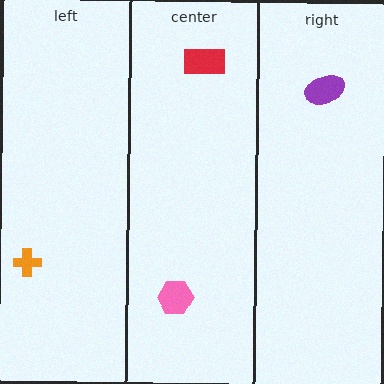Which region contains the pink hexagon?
The center region.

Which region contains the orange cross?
The left region.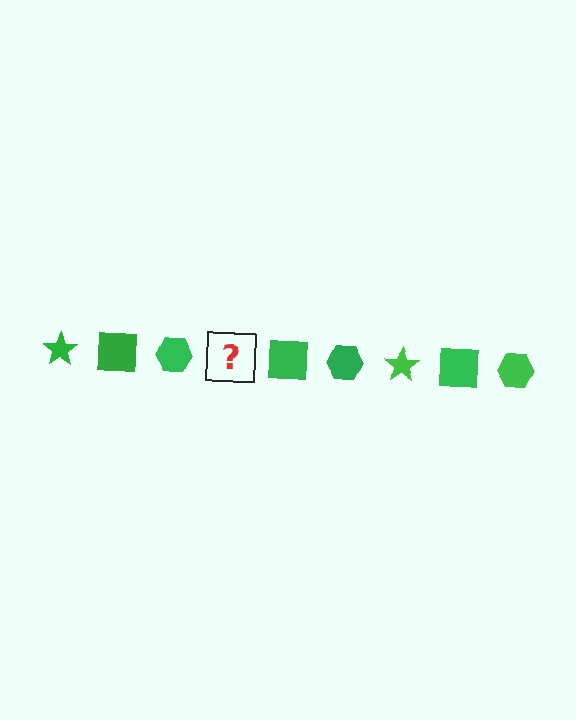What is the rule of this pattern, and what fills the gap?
The rule is that the pattern cycles through star, square, hexagon shapes in green. The gap should be filled with a green star.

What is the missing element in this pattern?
The missing element is a green star.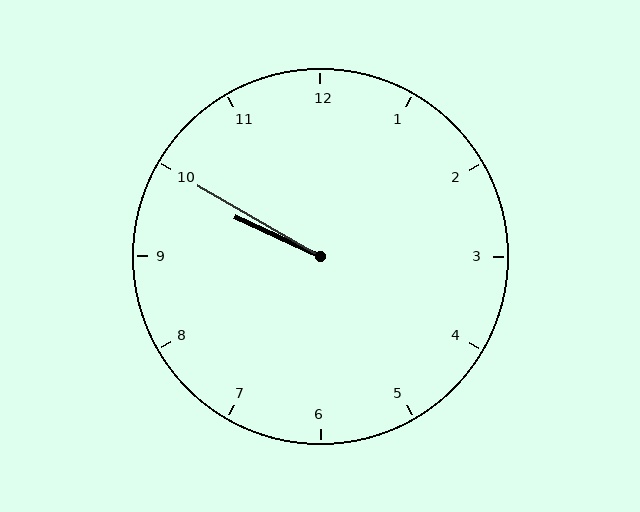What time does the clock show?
9:50.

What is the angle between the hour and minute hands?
Approximately 5 degrees.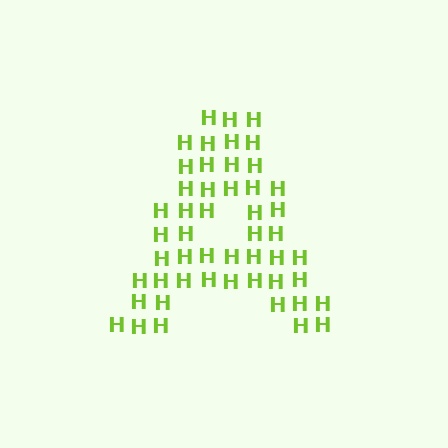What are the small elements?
The small elements are letter H's.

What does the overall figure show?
The overall figure shows the letter A.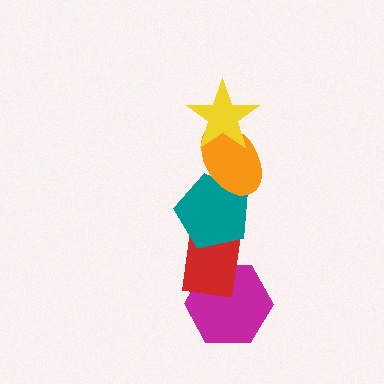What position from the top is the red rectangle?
The red rectangle is 4th from the top.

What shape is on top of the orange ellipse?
The yellow star is on top of the orange ellipse.